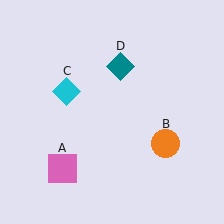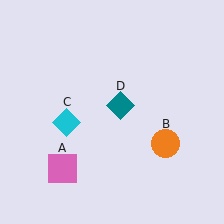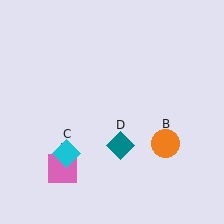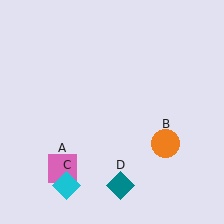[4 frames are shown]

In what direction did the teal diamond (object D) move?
The teal diamond (object D) moved down.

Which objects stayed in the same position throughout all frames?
Pink square (object A) and orange circle (object B) remained stationary.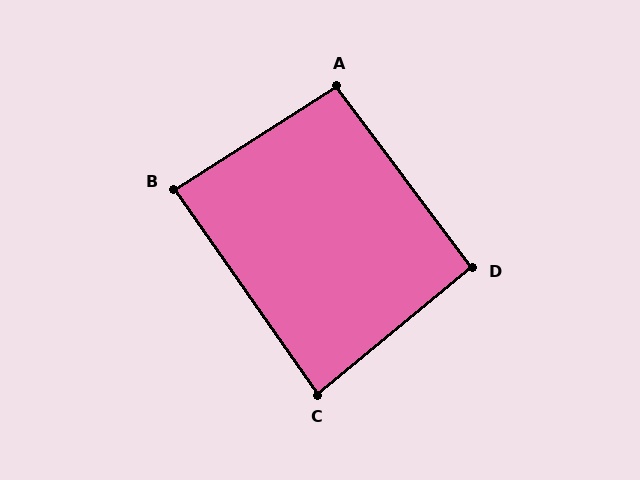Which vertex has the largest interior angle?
A, at approximately 94 degrees.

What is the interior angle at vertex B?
Approximately 87 degrees (approximately right).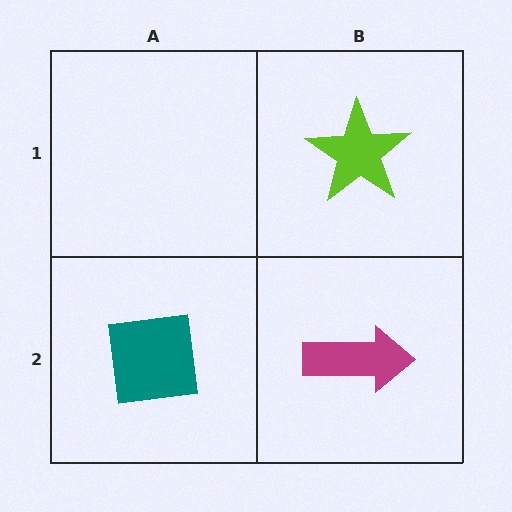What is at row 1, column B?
A lime star.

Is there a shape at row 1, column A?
No, that cell is empty.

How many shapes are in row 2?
2 shapes.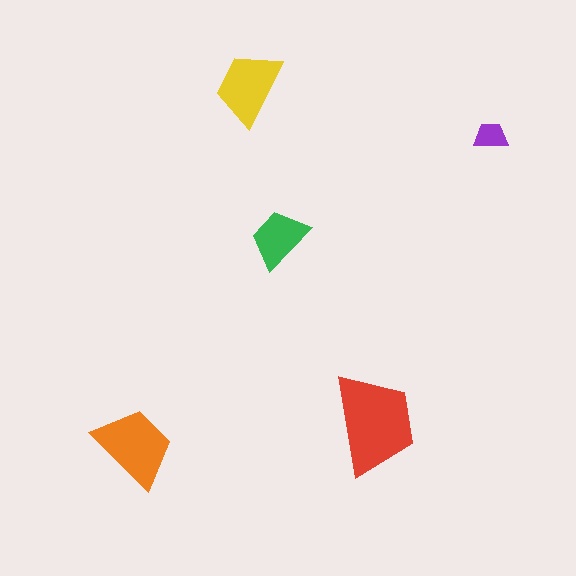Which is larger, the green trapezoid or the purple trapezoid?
The green one.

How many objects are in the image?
There are 5 objects in the image.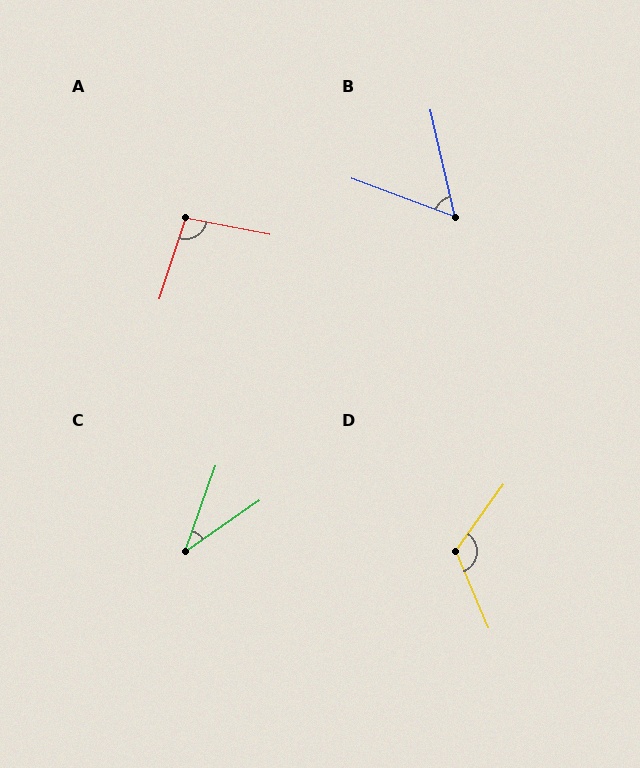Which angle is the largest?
D, at approximately 121 degrees.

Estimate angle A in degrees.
Approximately 97 degrees.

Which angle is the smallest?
C, at approximately 36 degrees.